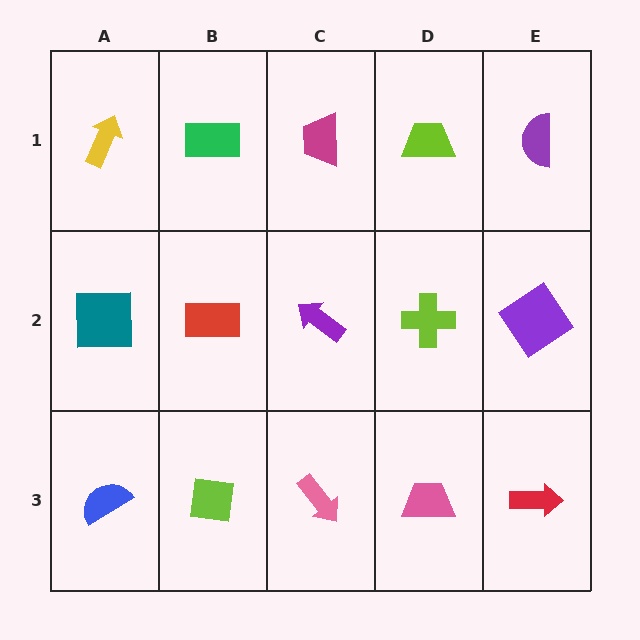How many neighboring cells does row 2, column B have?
4.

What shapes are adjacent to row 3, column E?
A purple diamond (row 2, column E), a pink trapezoid (row 3, column D).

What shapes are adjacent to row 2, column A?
A yellow arrow (row 1, column A), a blue semicircle (row 3, column A), a red rectangle (row 2, column B).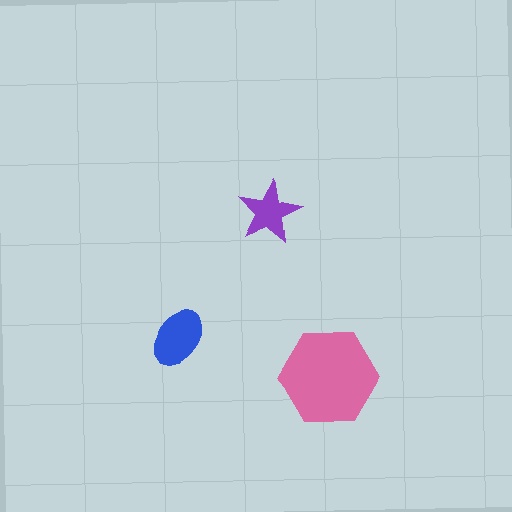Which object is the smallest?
The purple star.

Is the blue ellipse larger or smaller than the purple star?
Larger.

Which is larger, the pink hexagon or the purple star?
The pink hexagon.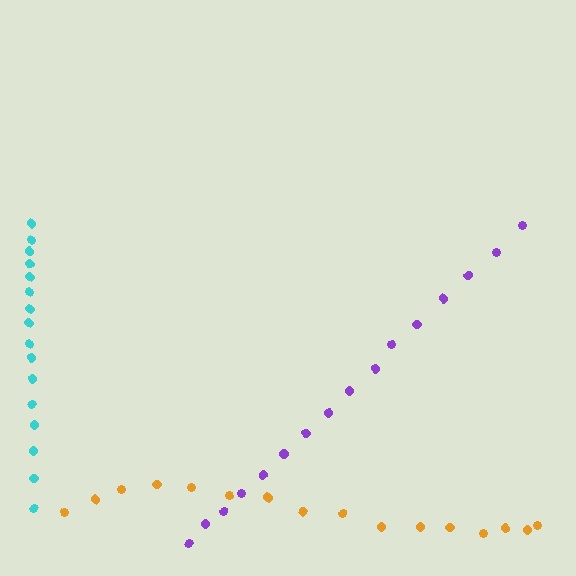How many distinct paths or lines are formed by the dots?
There are 3 distinct paths.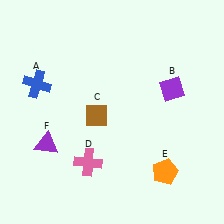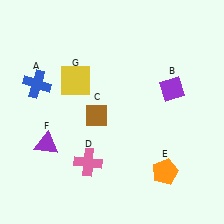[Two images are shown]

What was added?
A yellow square (G) was added in Image 2.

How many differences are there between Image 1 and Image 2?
There is 1 difference between the two images.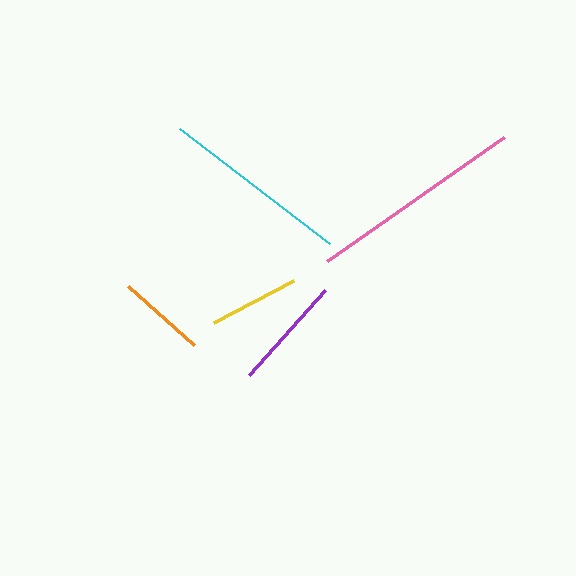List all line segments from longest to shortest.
From longest to shortest: pink, cyan, purple, yellow, orange.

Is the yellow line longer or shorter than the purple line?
The purple line is longer than the yellow line.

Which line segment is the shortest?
The orange line is the shortest at approximately 89 pixels.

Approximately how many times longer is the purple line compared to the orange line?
The purple line is approximately 1.3 times the length of the orange line.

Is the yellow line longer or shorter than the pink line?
The pink line is longer than the yellow line.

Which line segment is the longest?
The pink line is the longest at approximately 216 pixels.